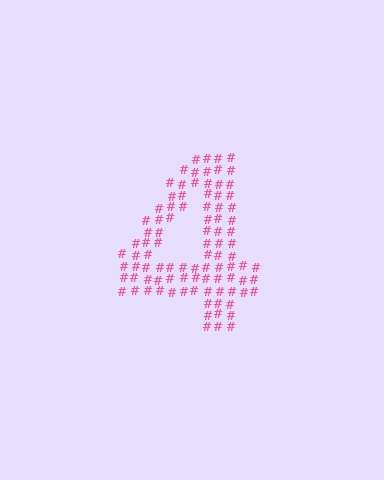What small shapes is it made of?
It is made of small hash symbols.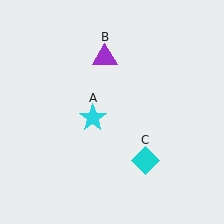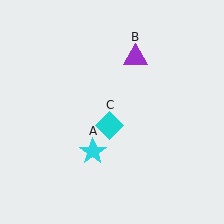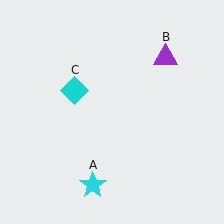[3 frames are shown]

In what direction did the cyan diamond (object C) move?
The cyan diamond (object C) moved up and to the left.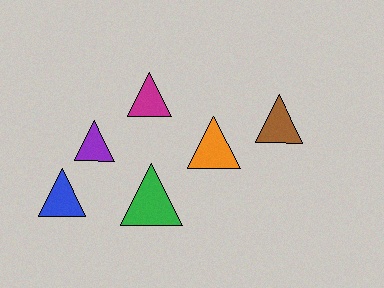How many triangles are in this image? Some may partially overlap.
There are 6 triangles.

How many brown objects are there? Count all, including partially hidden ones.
There is 1 brown object.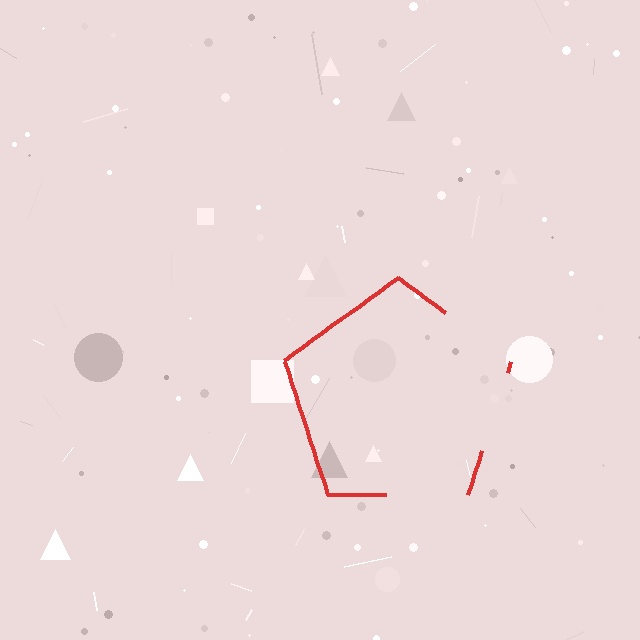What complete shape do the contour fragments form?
The contour fragments form a pentagon.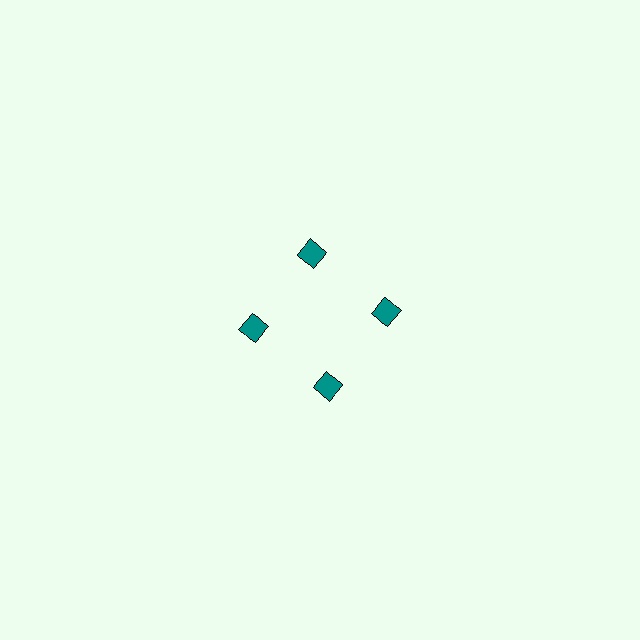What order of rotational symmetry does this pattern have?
This pattern has 4-fold rotational symmetry.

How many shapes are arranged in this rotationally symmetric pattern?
There are 4 shapes, arranged in 4 groups of 1.